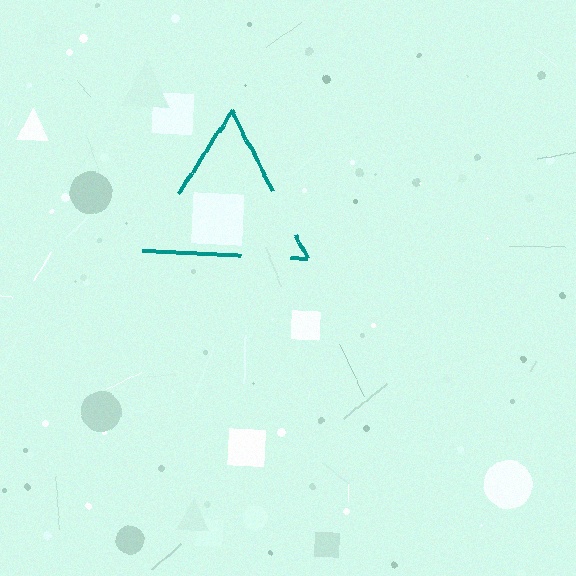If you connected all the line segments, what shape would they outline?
They would outline a triangle.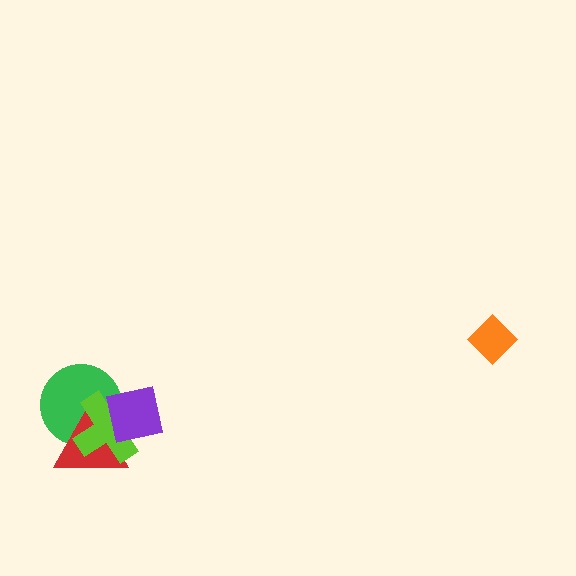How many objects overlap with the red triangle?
3 objects overlap with the red triangle.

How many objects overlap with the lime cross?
3 objects overlap with the lime cross.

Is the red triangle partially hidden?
Yes, it is partially covered by another shape.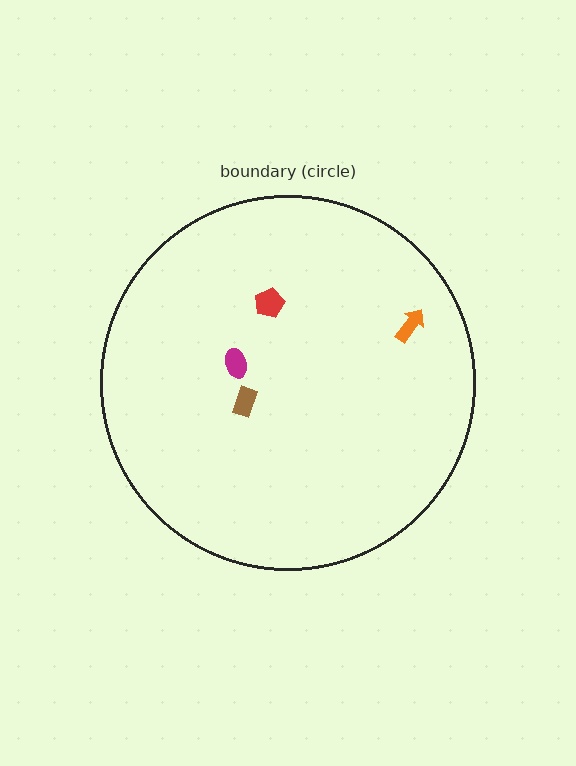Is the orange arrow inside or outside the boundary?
Inside.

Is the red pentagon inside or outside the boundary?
Inside.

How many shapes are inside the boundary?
4 inside, 0 outside.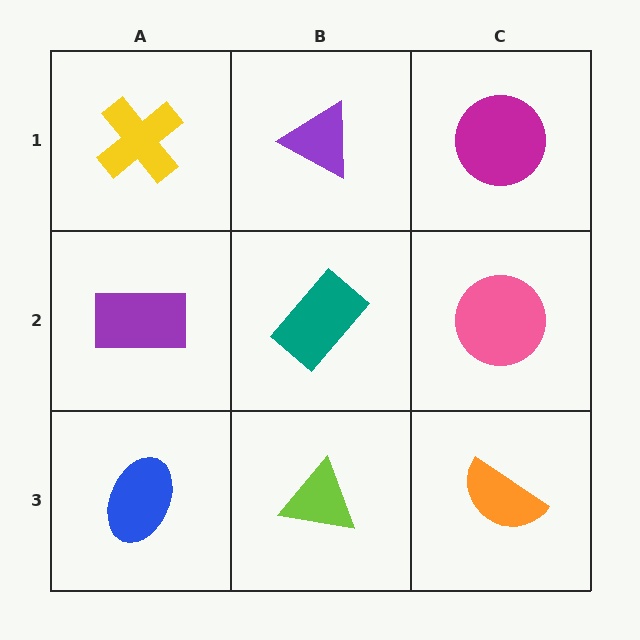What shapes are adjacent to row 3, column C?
A pink circle (row 2, column C), a lime triangle (row 3, column B).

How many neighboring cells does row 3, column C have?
2.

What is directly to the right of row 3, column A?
A lime triangle.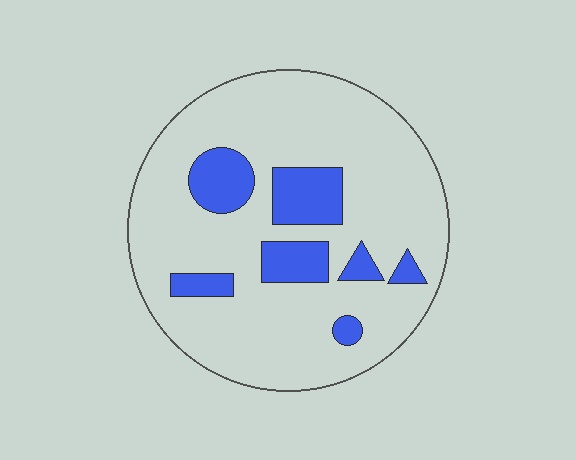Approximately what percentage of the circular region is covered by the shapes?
Approximately 20%.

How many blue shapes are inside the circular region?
7.